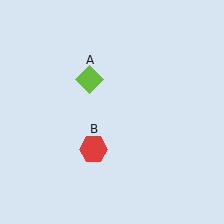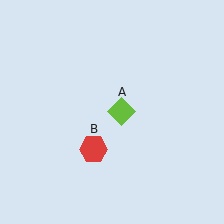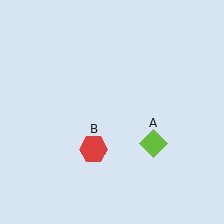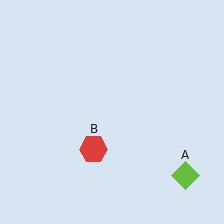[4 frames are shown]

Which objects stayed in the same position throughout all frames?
Red hexagon (object B) remained stationary.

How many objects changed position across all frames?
1 object changed position: lime diamond (object A).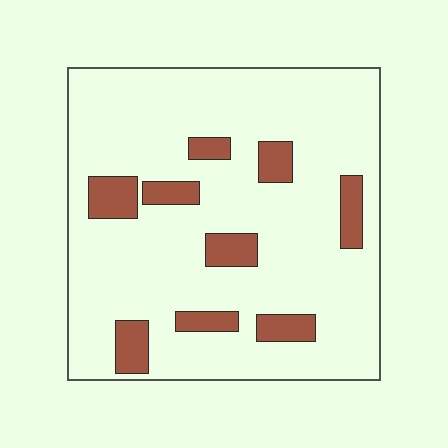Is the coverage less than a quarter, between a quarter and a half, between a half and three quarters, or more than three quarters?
Less than a quarter.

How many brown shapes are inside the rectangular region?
9.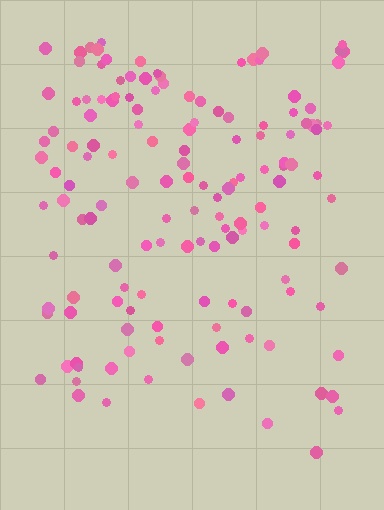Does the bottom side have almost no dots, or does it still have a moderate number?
Still a moderate number, just noticeably fewer than the top.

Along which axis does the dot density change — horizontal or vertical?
Vertical.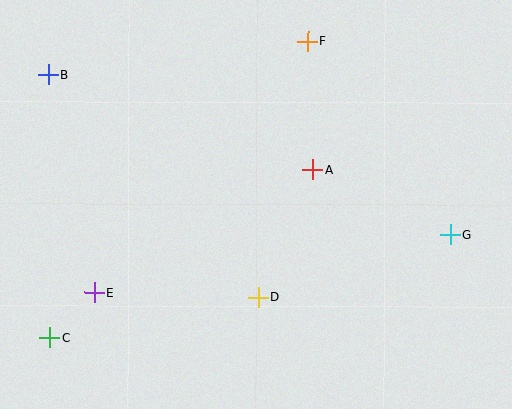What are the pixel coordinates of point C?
Point C is at (50, 338).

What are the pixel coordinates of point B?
Point B is at (49, 75).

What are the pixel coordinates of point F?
Point F is at (308, 41).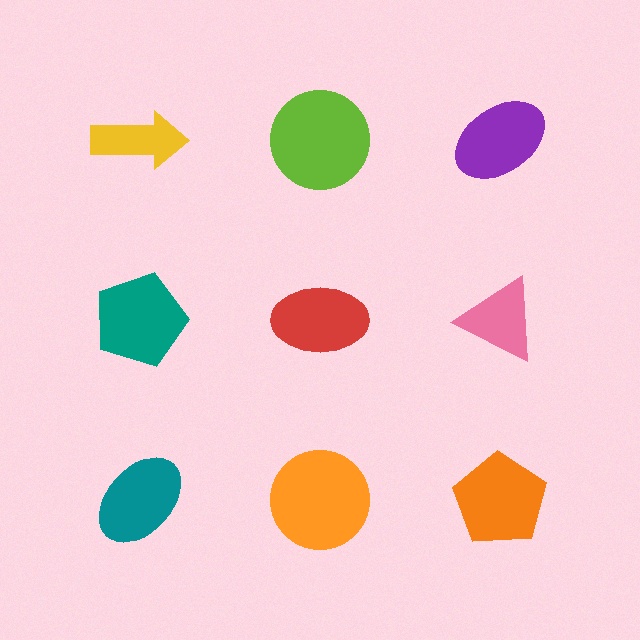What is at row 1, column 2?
A lime circle.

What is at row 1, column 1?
A yellow arrow.